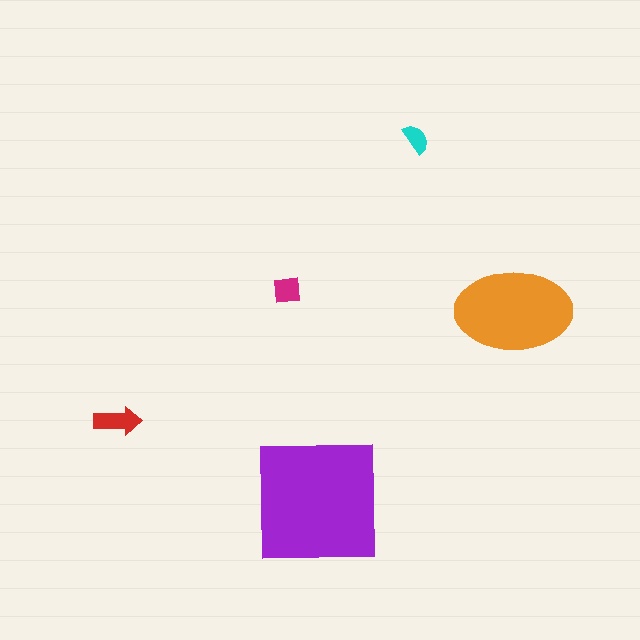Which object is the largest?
The purple square.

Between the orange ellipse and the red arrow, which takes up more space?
The orange ellipse.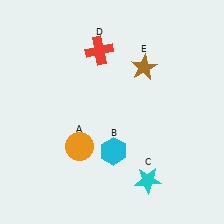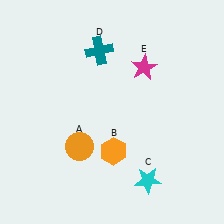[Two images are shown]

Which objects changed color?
B changed from cyan to orange. D changed from red to teal. E changed from brown to magenta.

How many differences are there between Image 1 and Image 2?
There are 3 differences between the two images.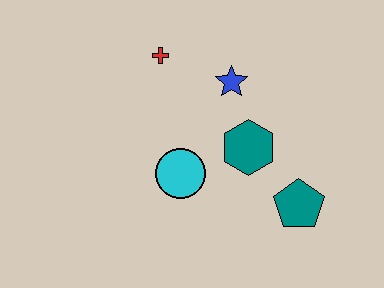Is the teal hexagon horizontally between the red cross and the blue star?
No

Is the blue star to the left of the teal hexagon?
Yes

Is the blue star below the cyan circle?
No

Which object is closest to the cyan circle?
The teal hexagon is closest to the cyan circle.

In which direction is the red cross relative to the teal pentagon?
The red cross is above the teal pentagon.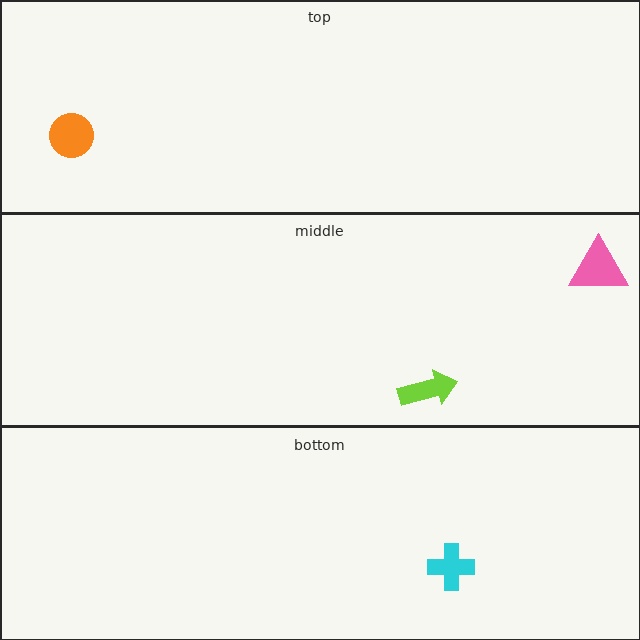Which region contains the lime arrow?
The middle region.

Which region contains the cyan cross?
The bottom region.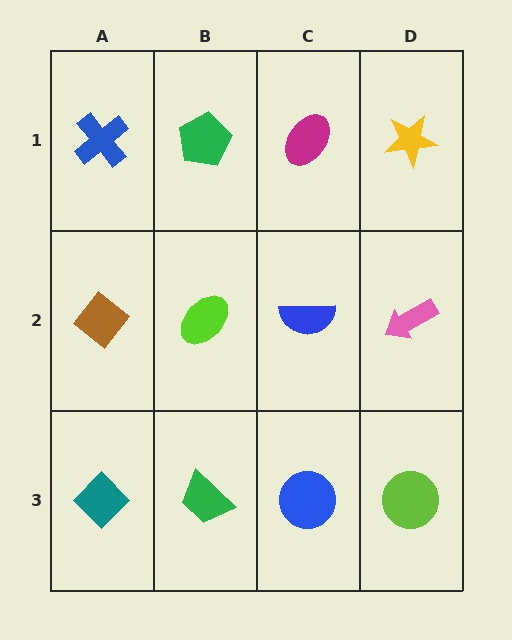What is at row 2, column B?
A lime ellipse.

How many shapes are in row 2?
4 shapes.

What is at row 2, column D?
A pink arrow.